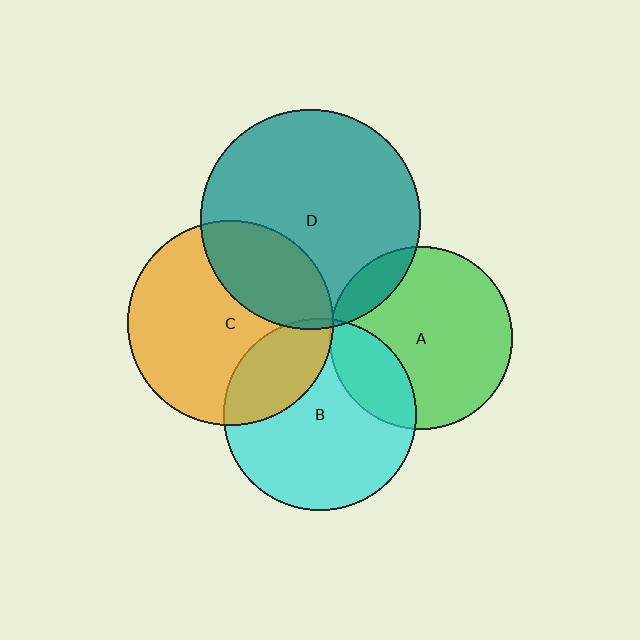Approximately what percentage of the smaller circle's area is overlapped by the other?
Approximately 25%.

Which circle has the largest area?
Circle D (teal).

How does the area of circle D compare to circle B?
Approximately 1.3 times.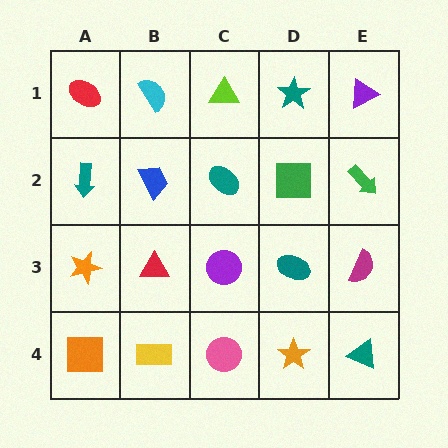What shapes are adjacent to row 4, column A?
An orange star (row 3, column A), a yellow rectangle (row 4, column B).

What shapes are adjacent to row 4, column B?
A red triangle (row 3, column B), an orange square (row 4, column A), a pink circle (row 4, column C).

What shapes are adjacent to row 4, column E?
A magenta semicircle (row 3, column E), an orange star (row 4, column D).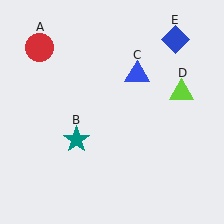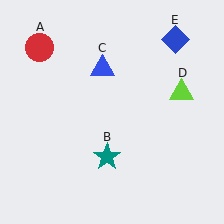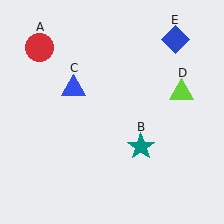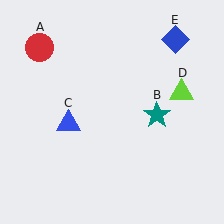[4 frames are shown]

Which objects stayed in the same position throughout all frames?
Red circle (object A) and lime triangle (object D) and blue diamond (object E) remained stationary.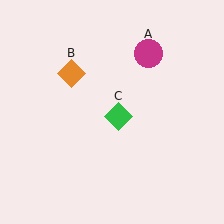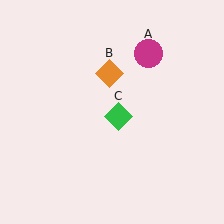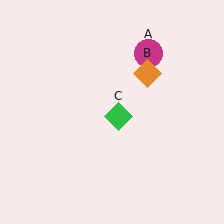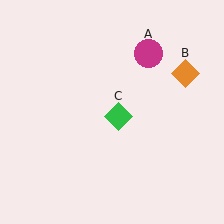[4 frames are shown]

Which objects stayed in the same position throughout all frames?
Magenta circle (object A) and green diamond (object C) remained stationary.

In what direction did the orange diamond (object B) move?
The orange diamond (object B) moved right.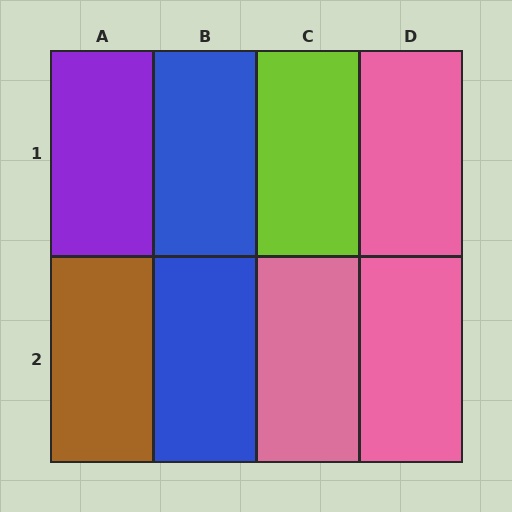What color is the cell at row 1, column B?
Blue.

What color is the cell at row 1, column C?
Lime.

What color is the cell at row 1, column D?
Pink.